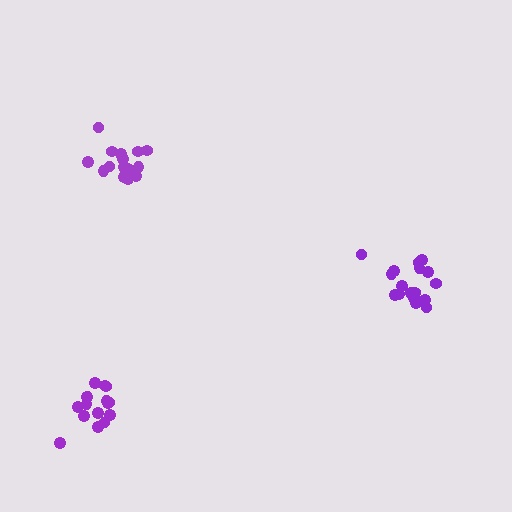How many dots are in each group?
Group 1: 17 dots, Group 2: 16 dots, Group 3: 16 dots (49 total).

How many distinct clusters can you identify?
There are 3 distinct clusters.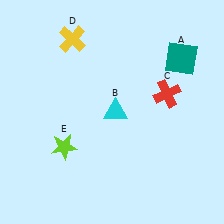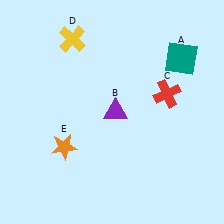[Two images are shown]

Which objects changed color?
B changed from cyan to purple. E changed from lime to orange.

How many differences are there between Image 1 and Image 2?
There are 2 differences between the two images.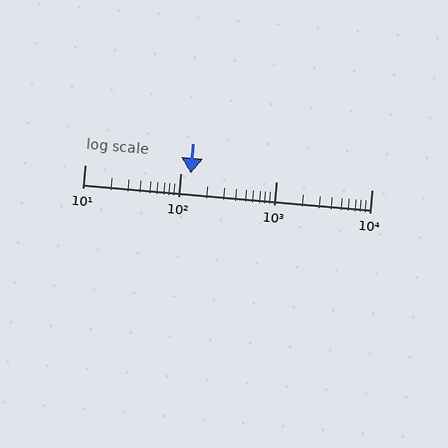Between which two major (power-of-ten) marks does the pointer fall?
The pointer is between 100 and 1000.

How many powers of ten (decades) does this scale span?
The scale spans 3 decades, from 10 to 10000.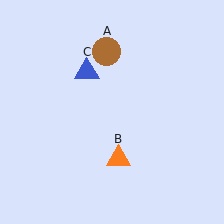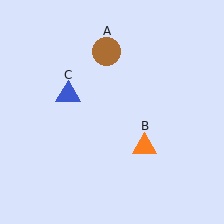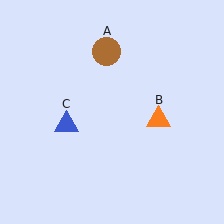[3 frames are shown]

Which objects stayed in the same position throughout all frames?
Brown circle (object A) remained stationary.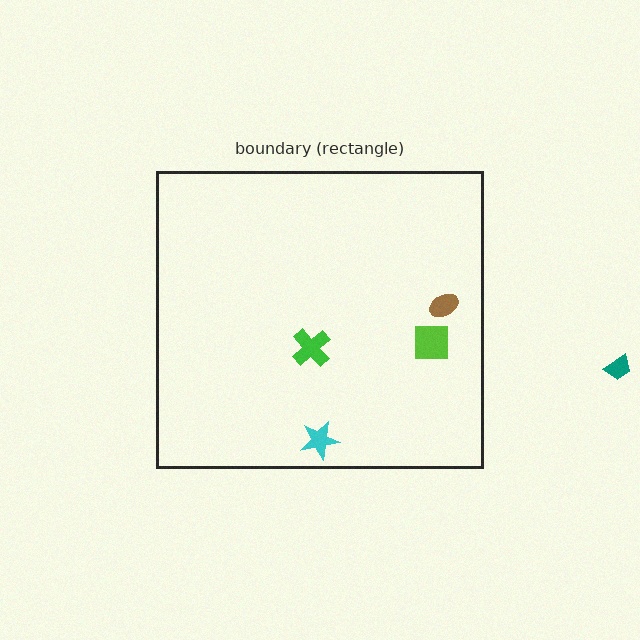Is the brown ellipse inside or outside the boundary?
Inside.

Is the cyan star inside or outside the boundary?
Inside.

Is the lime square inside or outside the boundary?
Inside.